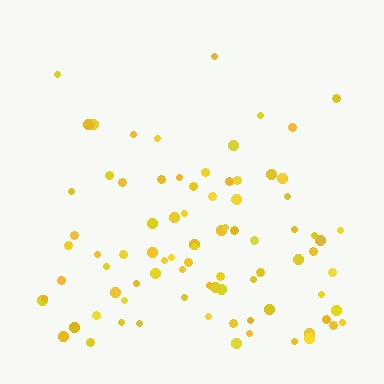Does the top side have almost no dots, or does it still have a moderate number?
Still a moderate number, just noticeably fewer than the bottom.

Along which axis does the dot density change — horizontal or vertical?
Vertical.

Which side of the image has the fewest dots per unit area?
The top.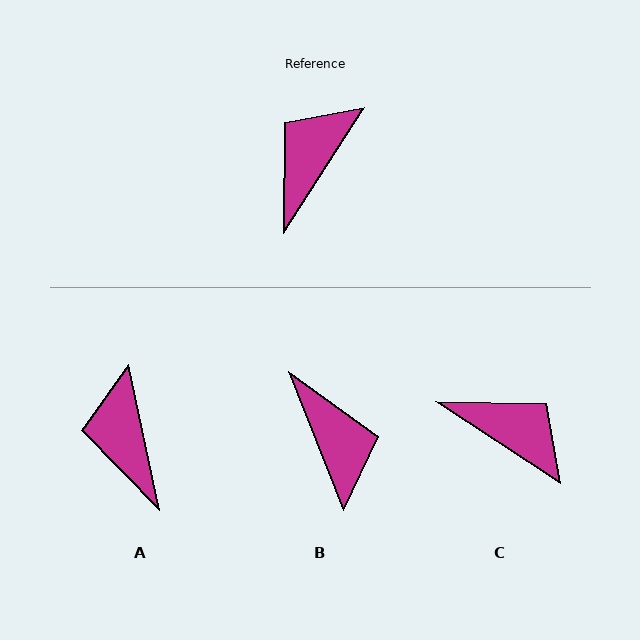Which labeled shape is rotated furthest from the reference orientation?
B, about 125 degrees away.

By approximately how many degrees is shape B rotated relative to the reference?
Approximately 125 degrees clockwise.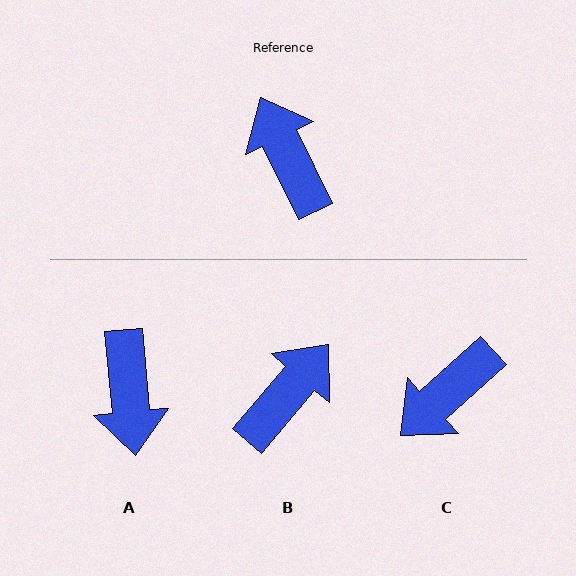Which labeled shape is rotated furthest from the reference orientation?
A, about 159 degrees away.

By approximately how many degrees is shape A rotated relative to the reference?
Approximately 159 degrees counter-clockwise.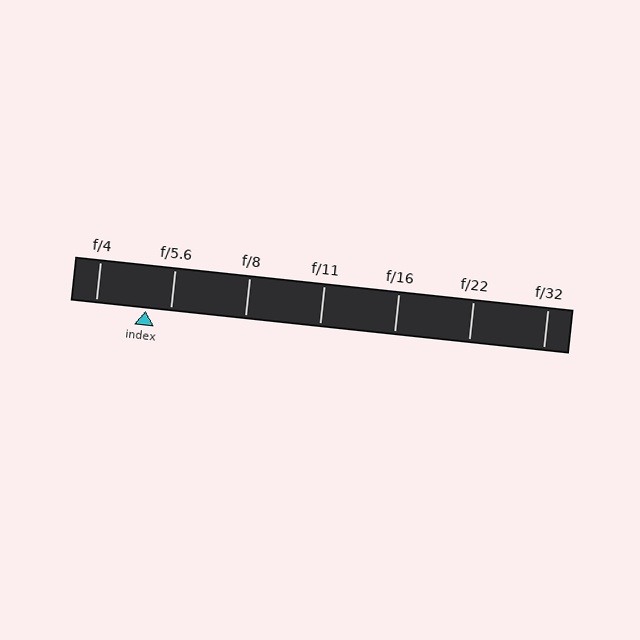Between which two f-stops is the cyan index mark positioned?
The index mark is between f/4 and f/5.6.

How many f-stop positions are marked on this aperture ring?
There are 7 f-stop positions marked.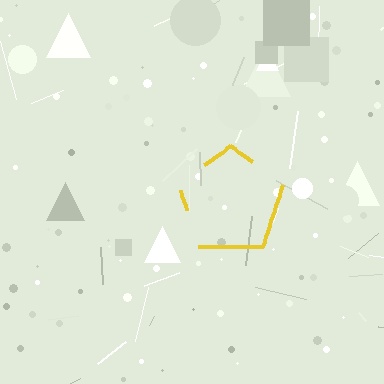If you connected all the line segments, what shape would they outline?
They would outline a pentagon.